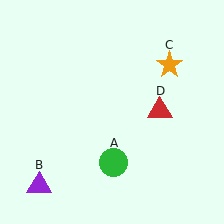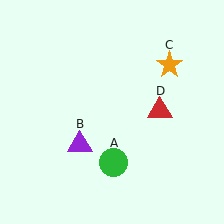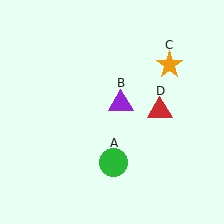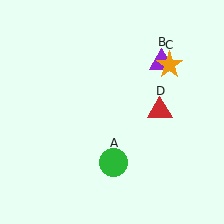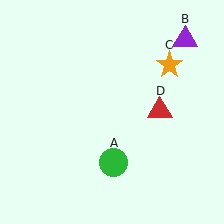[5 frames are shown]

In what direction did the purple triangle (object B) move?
The purple triangle (object B) moved up and to the right.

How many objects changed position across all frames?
1 object changed position: purple triangle (object B).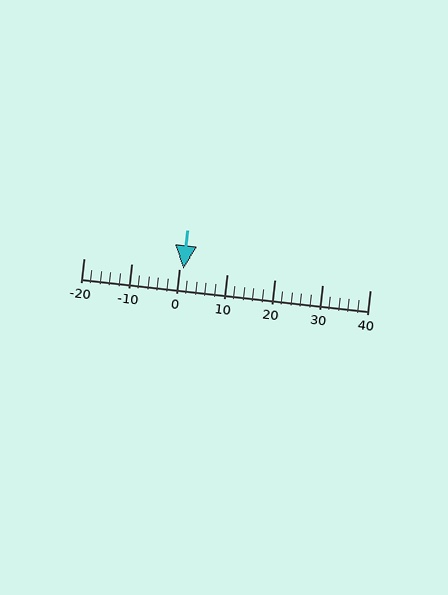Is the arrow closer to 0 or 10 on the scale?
The arrow is closer to 0.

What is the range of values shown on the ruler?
The ruler shows values from -20 to 40.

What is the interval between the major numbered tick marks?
The major tick marks are spaced 10 units apart.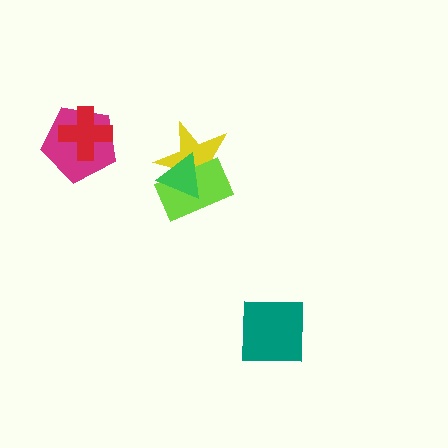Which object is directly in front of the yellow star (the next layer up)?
The lime rectangle is directly in front of the yellow star.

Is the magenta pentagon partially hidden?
Yes, it is partially covered by another shape.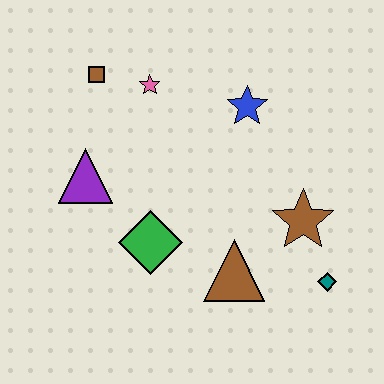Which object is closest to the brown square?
The pink star is closest to the brown square.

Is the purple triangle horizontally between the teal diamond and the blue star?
No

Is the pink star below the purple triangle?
No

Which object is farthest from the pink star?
The teal diamond is farthest from the pink star.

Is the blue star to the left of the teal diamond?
Yes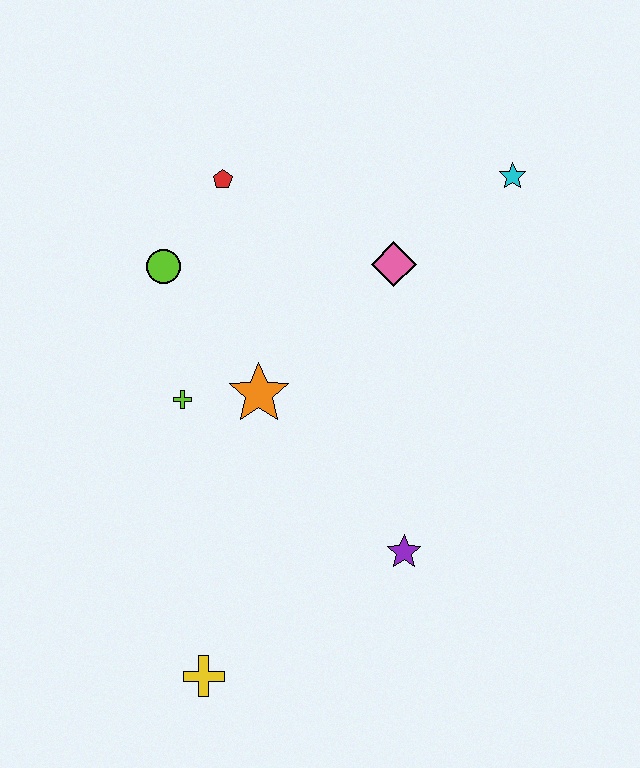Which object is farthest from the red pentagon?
The yellow cross is farthest from the red pentagon.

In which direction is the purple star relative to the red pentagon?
The purple star is below the red pentagon.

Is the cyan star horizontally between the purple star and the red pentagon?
No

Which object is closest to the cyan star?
The pink diamond is closest to the cyan star.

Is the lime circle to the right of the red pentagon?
No